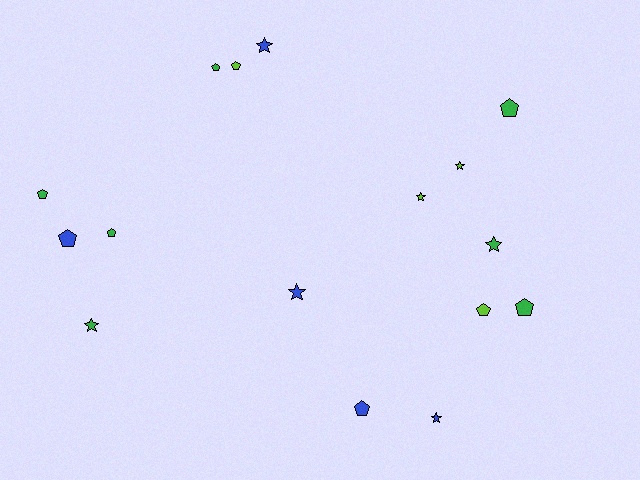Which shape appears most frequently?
Pentagon, with 9 objects.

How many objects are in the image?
There are 16 objects.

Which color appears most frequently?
Green, with 7 objects.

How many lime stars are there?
There are 2 lime stars.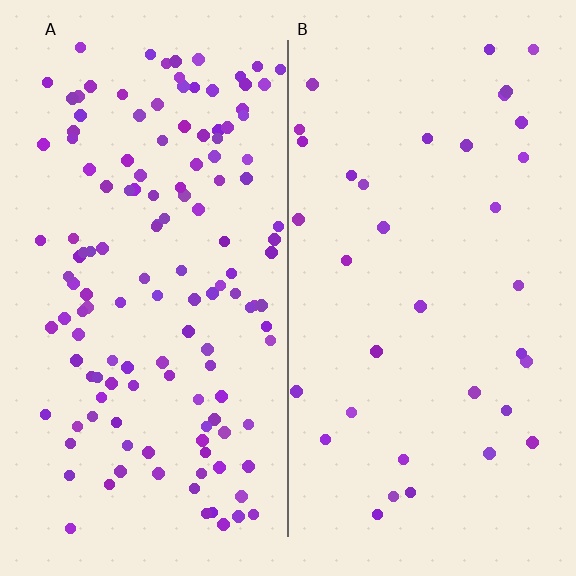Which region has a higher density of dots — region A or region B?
A (the left).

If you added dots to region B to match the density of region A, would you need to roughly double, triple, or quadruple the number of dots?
Approximately quadruple.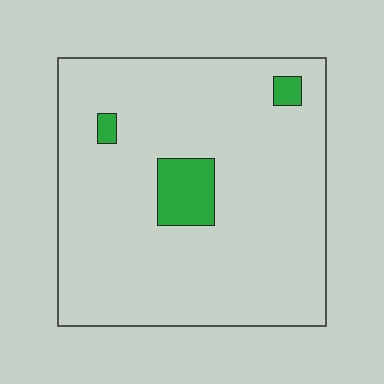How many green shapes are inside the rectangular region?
3.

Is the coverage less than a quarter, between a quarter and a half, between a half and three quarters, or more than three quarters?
Less than a quarter.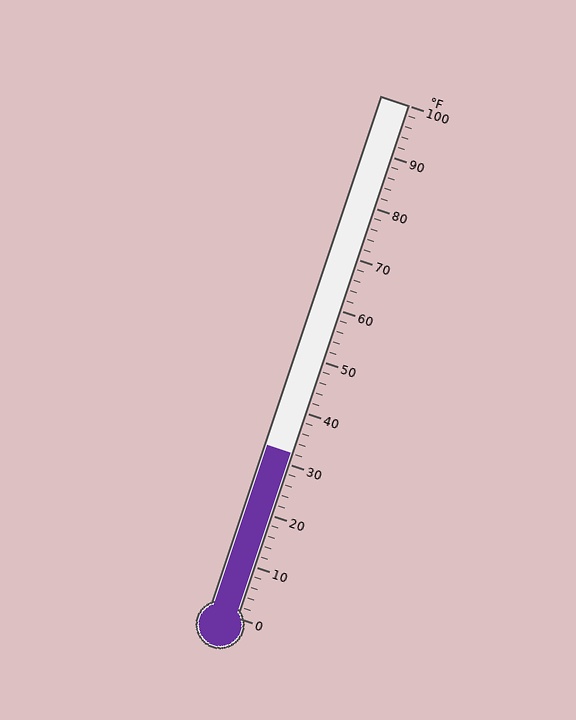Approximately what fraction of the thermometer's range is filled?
The thermometer is filled to approximately 30% of its range.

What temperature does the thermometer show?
The thermometer shows approximately 32°F.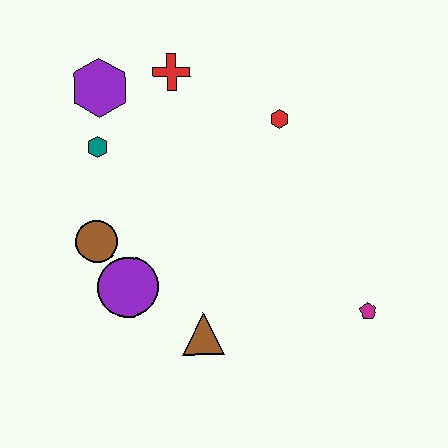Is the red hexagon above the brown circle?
Yes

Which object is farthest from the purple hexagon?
The magenta pentagon is farthest from the purple hexagon.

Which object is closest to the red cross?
The purple hexagon is closest to the red cross.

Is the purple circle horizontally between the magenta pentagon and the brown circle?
Yes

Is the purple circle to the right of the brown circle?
Yes